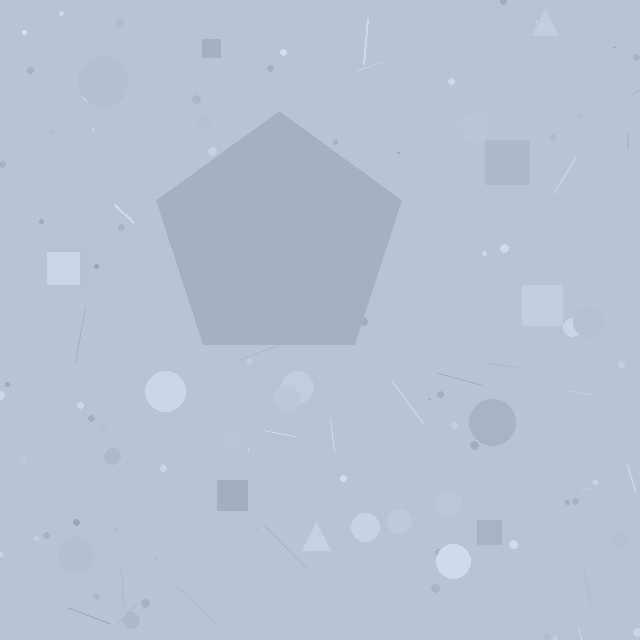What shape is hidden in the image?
A pentagon is hidden in the image.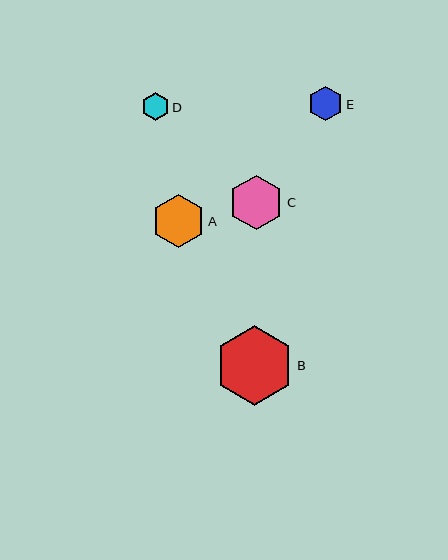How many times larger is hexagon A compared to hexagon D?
Hexagon A is approximately 1.9 times the size of hexagon D.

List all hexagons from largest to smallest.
From largest to smallest: B, C, A, E, D.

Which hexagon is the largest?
Hexagon B is the largest with a size of approximately 79 pixels.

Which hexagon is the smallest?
Hexagon D is the smallest with a size of approximately 28 pixels.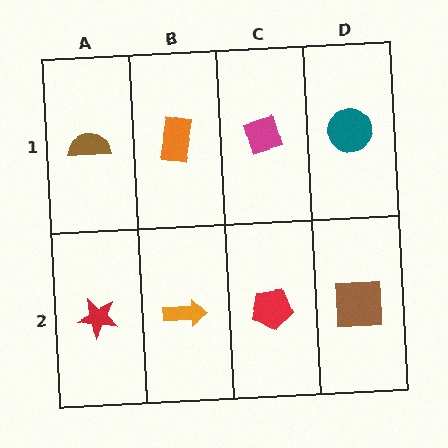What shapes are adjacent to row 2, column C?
A magenta diamond (row 1, column C), an orange arrow (row 2, column B), a brown square (row 2, column D).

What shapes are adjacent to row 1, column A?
A red star (row 2, column A), an orange rectangle (row 1, column B).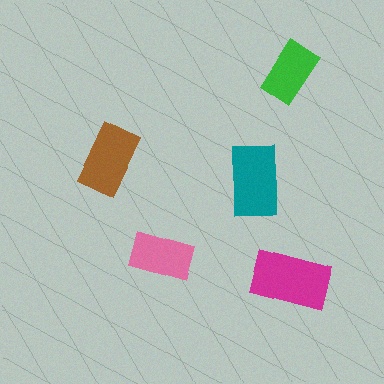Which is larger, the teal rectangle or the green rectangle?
The teal one.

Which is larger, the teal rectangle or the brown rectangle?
The teal one.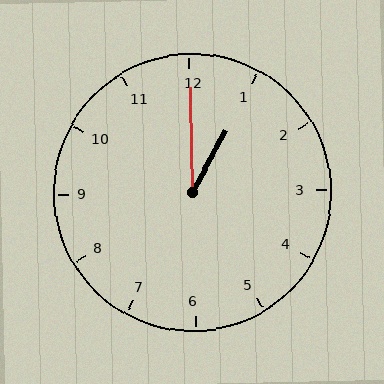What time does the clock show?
1:00.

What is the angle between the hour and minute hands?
Approximately 30 degrees.